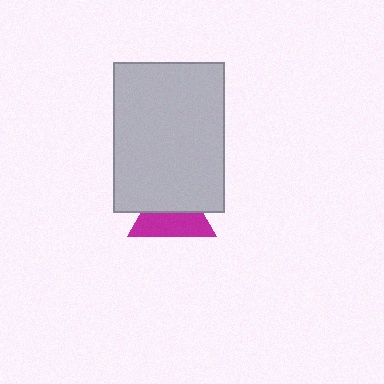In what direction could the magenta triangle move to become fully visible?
The magenta triangle could move down. That would shift it out from behind the light gray rectangle entirely.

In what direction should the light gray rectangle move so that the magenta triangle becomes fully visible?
The light gray rectangle should move up. That is the shortest direction to clear the overlap and leave the magenta triangle fully visible.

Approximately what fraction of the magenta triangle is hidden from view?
Roughly 48% of the magenta triangle is hidden behind the light gray rectangle.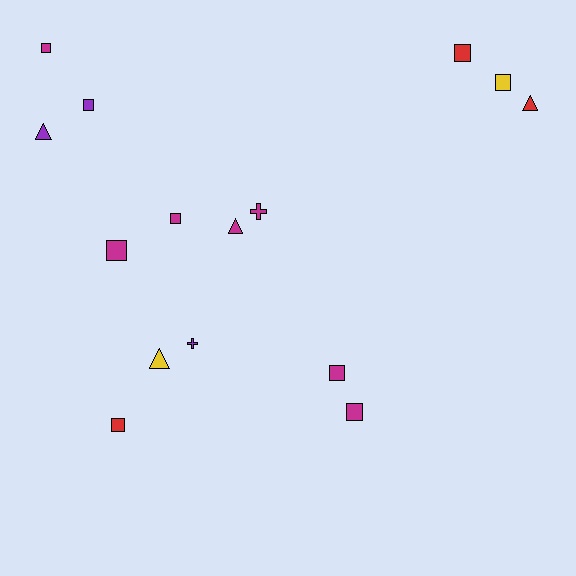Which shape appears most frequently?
Square, with 9 objects.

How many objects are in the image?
There are 15 objects.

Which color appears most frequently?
Magenta, with 7 objects.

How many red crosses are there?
There are no red crosses.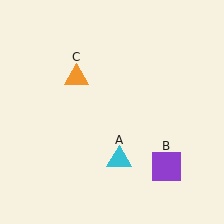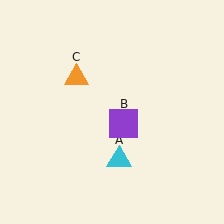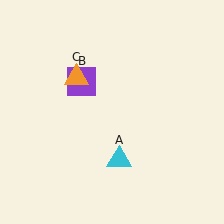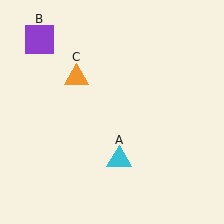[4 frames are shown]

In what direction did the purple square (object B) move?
The purple square (object B) moved up and to the left.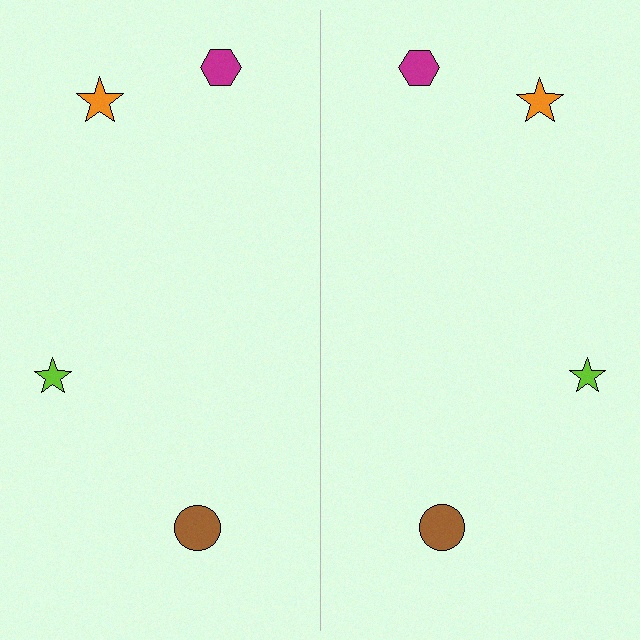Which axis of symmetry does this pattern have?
The pattern has a vertical axis of symmetry running through the center of the image.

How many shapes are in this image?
There are 8 shapes in this image.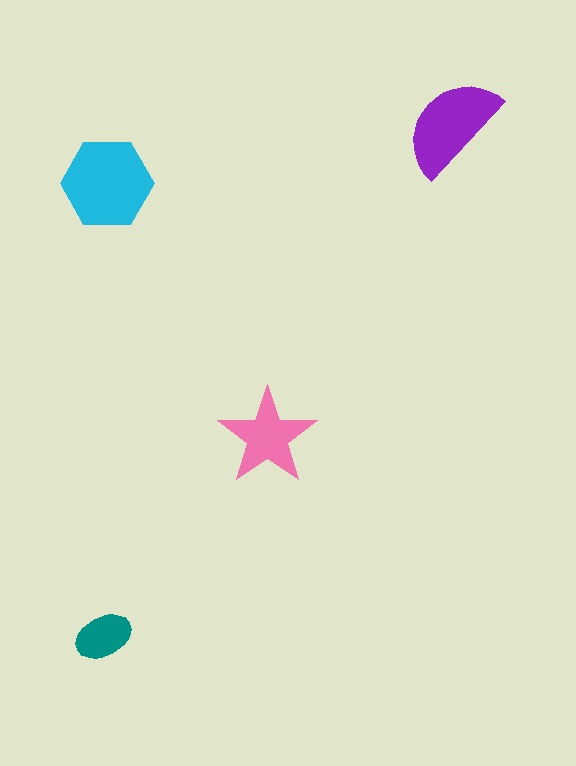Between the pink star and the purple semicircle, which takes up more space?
The purple semicircle.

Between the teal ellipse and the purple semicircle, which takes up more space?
The purple semicircle.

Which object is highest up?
The purple semicircle is topmost.